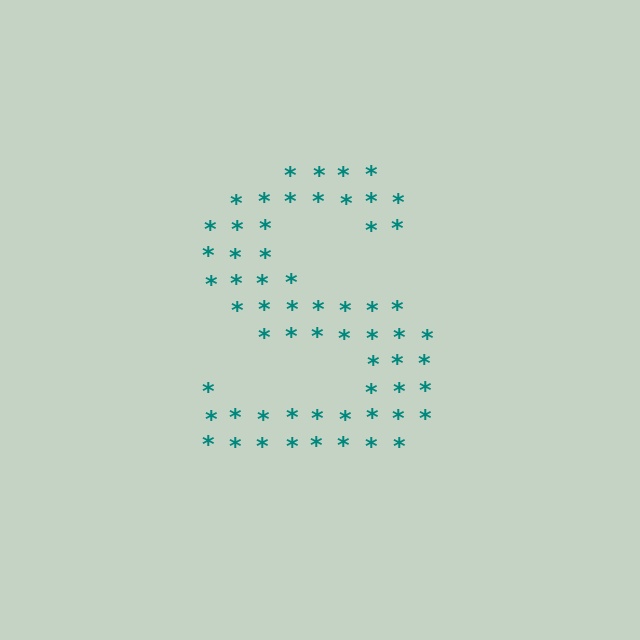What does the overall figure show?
The overall figure shows the letter S.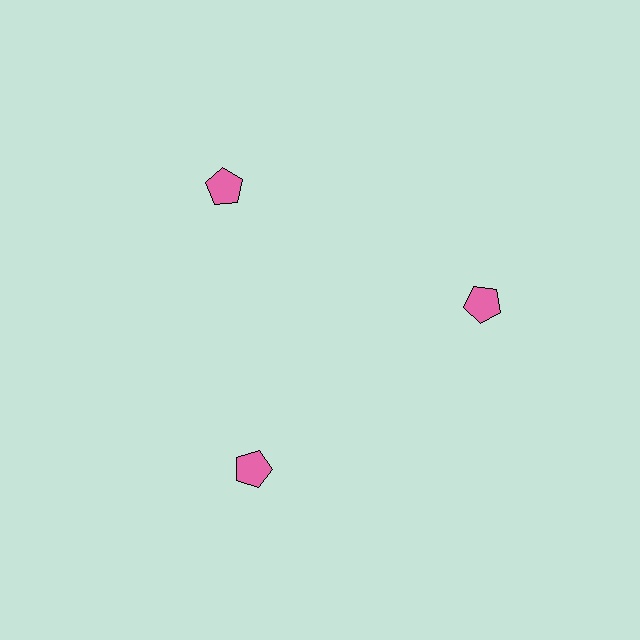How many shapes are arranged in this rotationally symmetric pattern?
There are 3 shapes, arranged in 3 groups of 1.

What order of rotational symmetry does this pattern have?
This pattern has 3-fold rotational symmetry.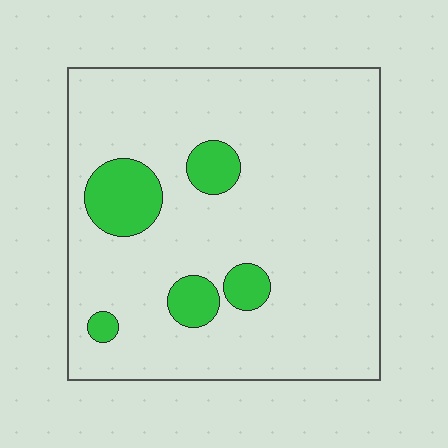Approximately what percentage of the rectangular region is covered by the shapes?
Approximately 10%.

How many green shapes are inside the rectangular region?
5.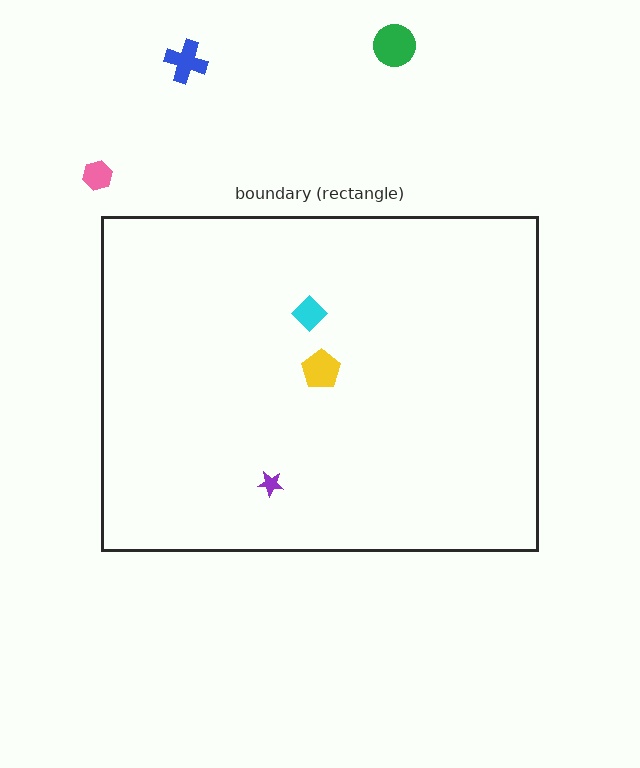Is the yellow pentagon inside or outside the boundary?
Inside.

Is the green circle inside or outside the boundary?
Outside.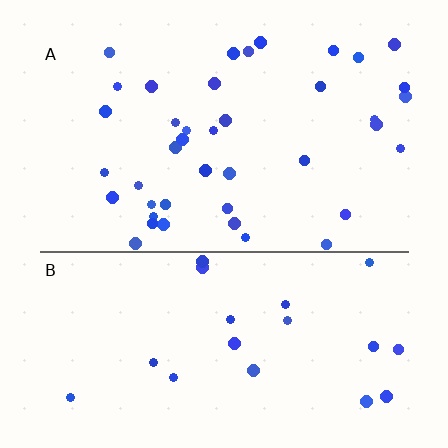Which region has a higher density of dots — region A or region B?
A (the top).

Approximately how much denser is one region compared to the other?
Approximately 2.0× — region A over region B.